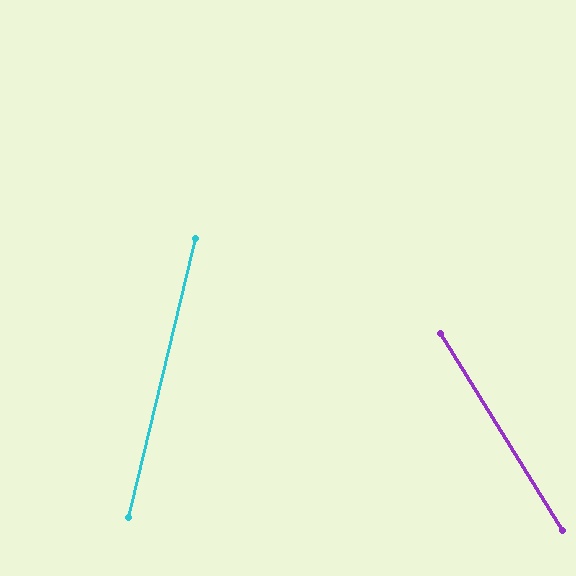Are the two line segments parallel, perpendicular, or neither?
Neither parallel nor perpendicular — they differ by about 45°.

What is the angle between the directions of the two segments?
Approximately 45 degrees.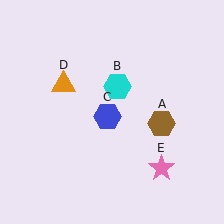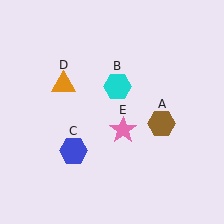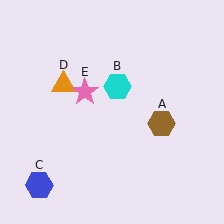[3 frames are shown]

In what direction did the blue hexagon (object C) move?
The blue hexagon (object C) moved down and to the left.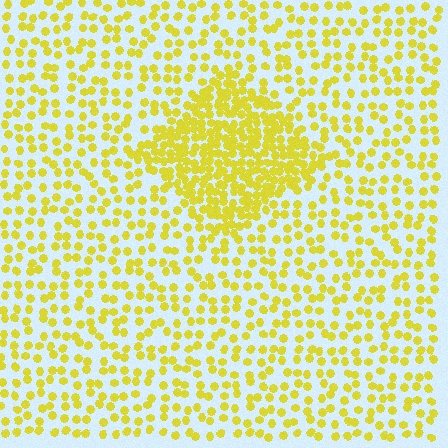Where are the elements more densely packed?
The elements are more densely packed inside the diamond boundary.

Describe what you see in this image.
The image contains small yellow elements arranged at two different densities. A diamond-shaped region is visible where the elements are more densely packed than the surrounding area.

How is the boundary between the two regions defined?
The boundary is defined by a change in element density (approximately 2.4x ratio). All elements are the same color, size, and shape.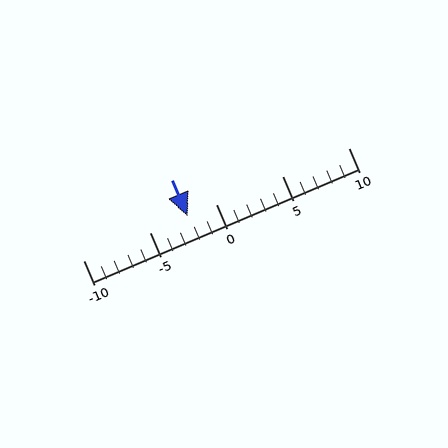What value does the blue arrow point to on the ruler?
The blue arrow points to approximately -2.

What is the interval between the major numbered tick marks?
The major tick marks are spaced 5 units apart.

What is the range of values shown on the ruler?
The ruler shows values from -10 to 10.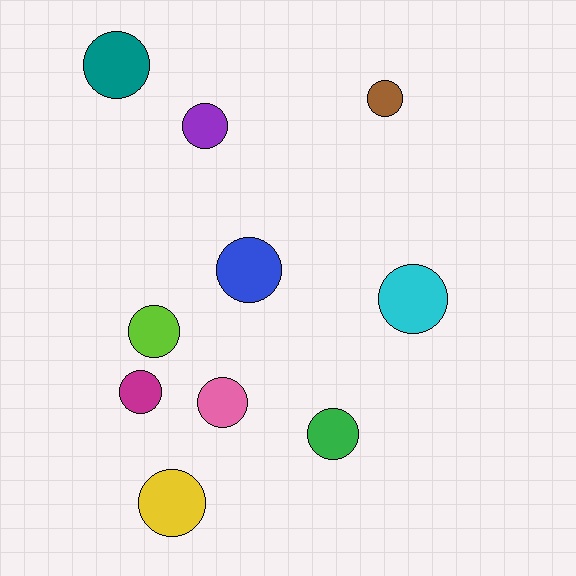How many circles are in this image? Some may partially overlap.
There are 10 circles.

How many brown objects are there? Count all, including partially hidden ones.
There is 1 brown object.